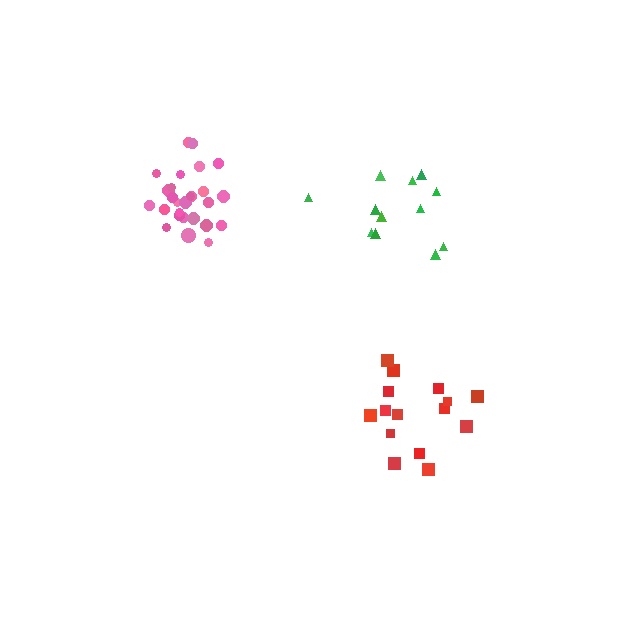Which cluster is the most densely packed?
Pink.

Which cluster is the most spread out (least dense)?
Green.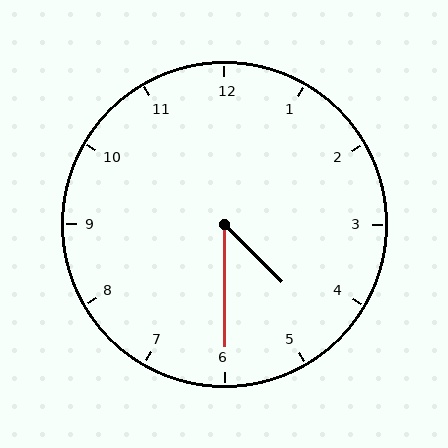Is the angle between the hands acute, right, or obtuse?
It is acute.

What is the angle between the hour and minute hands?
Approximately 45 degrees.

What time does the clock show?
4:30.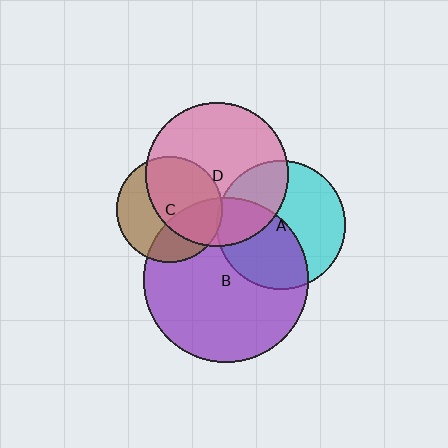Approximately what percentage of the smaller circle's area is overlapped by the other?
Approximately 25%.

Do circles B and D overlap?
Yes.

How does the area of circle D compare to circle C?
Approximately 1.8 times.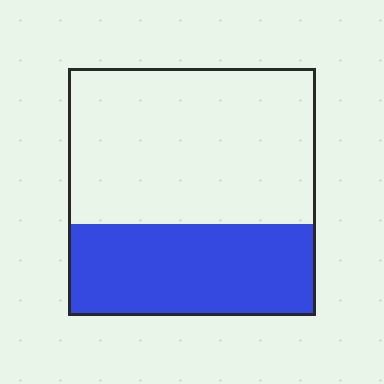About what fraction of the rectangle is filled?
About three eighths (3/8).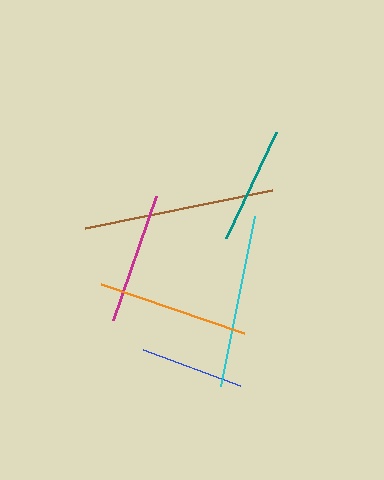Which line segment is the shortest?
The blue line is the shortest at approximately 103 pixels.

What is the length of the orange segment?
The orange segment is approximately 150 pixels long.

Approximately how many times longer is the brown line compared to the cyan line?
The brown line is approximately 1.1 times the length of the cyan line.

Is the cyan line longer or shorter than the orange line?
The cyan line is longer than the orange line.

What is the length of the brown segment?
The brown segment is approximately 191 pixels long.